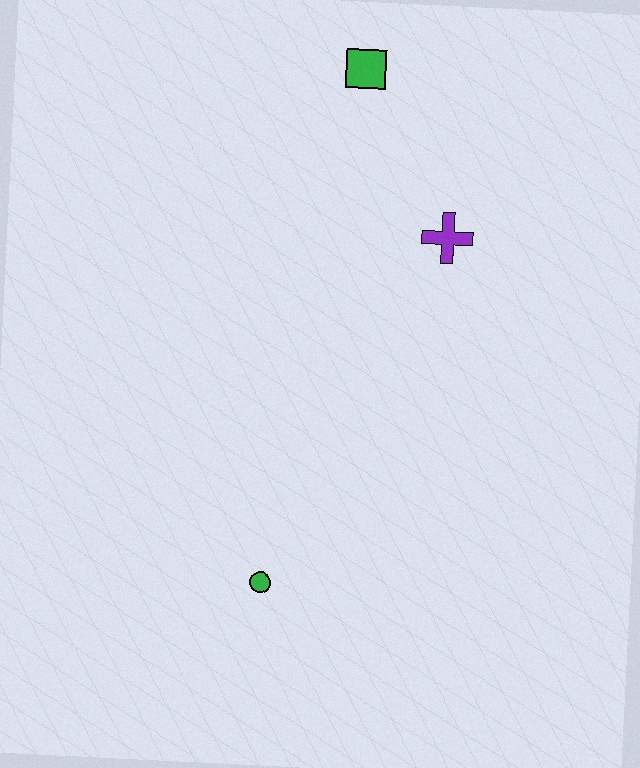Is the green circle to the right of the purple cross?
No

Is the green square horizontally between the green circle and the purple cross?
Yes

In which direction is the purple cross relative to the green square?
The purple cross is below the green square.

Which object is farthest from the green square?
The green circle is farthest from the green square.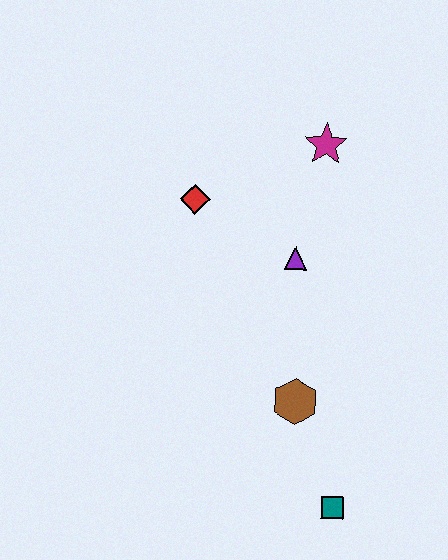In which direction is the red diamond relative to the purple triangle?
The red diamond is to the left of the purple triangle.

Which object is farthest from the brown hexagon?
The magenta star is farthest from the brown hexagon.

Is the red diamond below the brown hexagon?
No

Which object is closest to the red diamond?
The purple triangle is closest to the red diamond.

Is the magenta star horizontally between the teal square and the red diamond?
Yes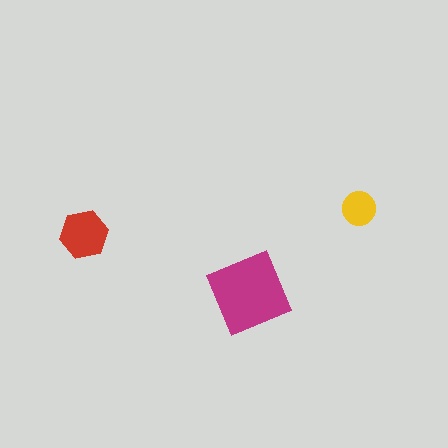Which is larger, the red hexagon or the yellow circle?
The red hexagon.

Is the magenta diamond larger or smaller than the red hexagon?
Larger.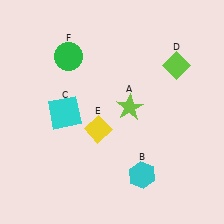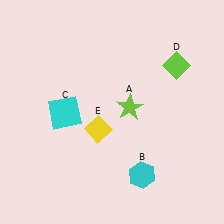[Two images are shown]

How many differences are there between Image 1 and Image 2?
There is 1 difference between the two images.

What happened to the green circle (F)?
The green circle (F) was removed in Image 2. It was in the top-left area of Image 1.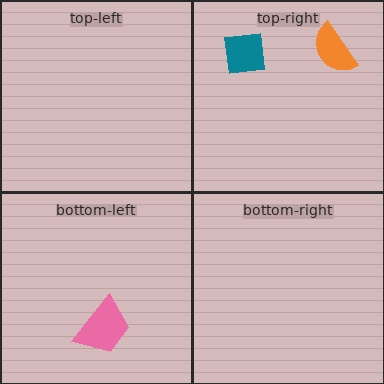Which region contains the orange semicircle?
The top-right region.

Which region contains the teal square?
The top-right region.